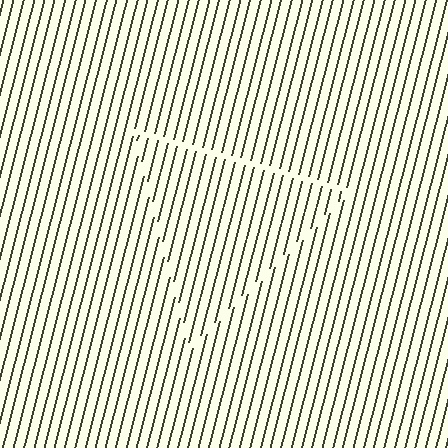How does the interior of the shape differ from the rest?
The interior of the shape contains the same grating, shifted by half a period — the contour is defined by the phase discontinuity where line-ends from the inner and outer gratings abut.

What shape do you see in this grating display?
An illusory triangle. The interior of the shape contains the same grating, shifted by half a period — the contour is defined by the phase discontinuity where line-ends from the inner and outer gratings abut.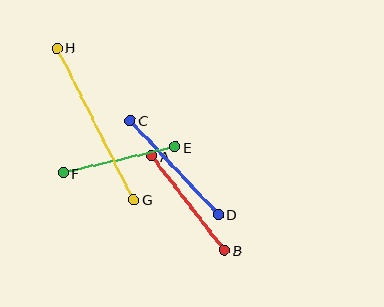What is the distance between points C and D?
The distance is approximately 129 pixels.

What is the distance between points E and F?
The distance is approximately 115 pixels.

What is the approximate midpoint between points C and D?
The midpoint is at approximately (174, 167) pixels.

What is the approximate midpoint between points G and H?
The midpoint is at approximately (95, 124) pixels.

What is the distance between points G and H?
The distance is approximately 170 pixels.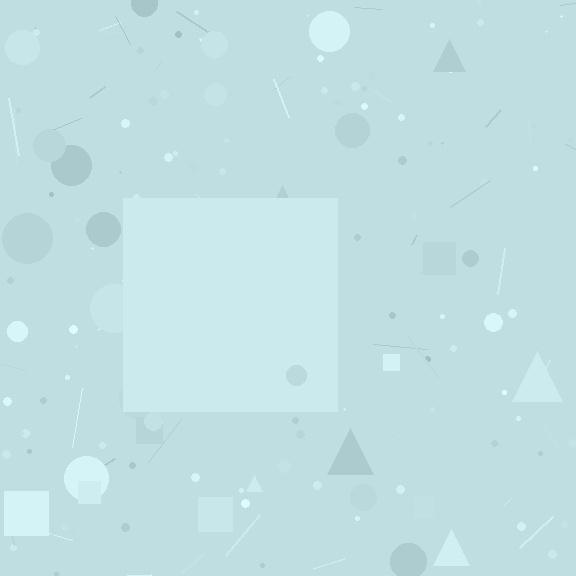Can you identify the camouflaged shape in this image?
The camouflaged shape is a square.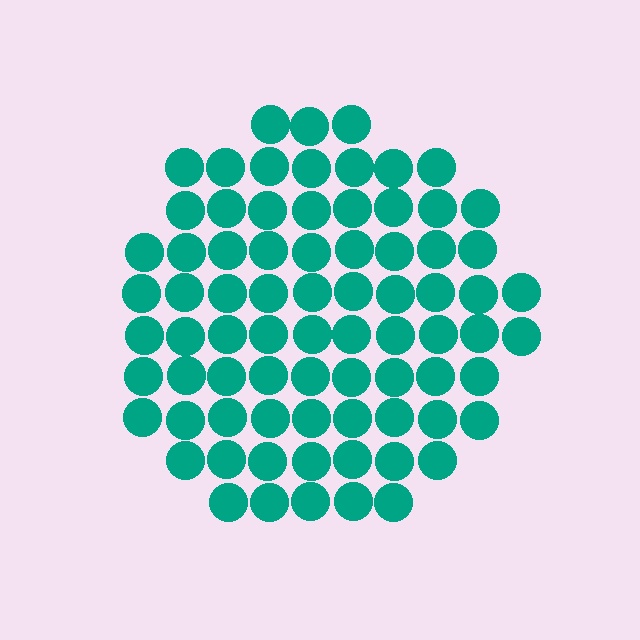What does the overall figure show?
The overall figure shows a circle.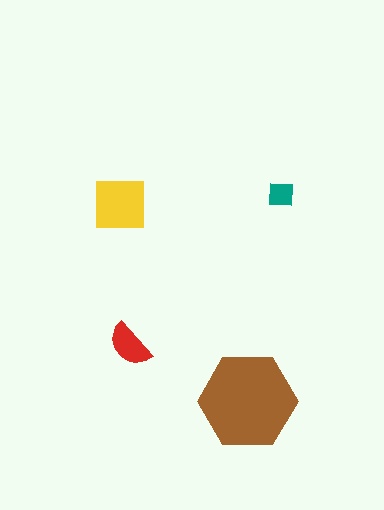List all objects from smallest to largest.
The teal square, the red semicircle, the yellow square, the brown hexagon.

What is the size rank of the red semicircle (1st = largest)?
3rd.